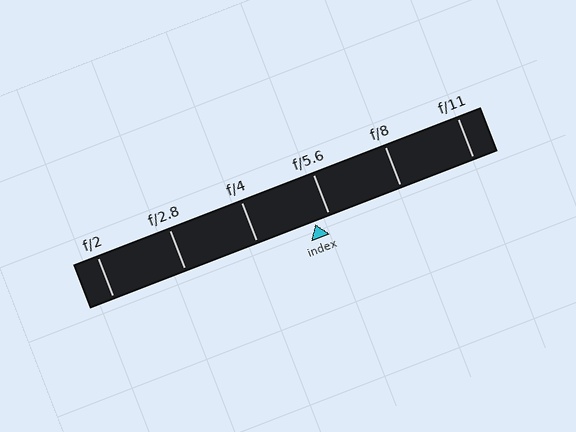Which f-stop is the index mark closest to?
The index mark is closest to f/5.6.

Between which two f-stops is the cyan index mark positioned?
The index mark is between f/4 and f/5.6.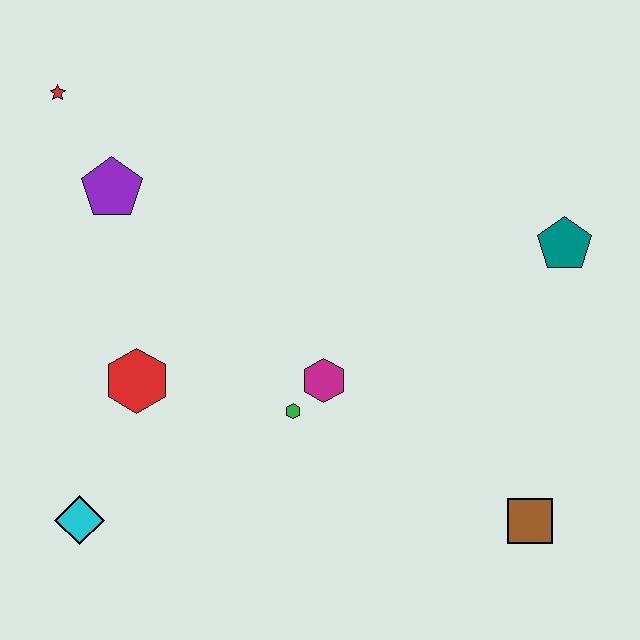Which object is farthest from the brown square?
The red star is farthest from the brown square.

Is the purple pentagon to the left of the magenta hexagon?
Yes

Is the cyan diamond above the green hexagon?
No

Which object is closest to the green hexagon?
The magenta hexagon is closest to the green hexagon.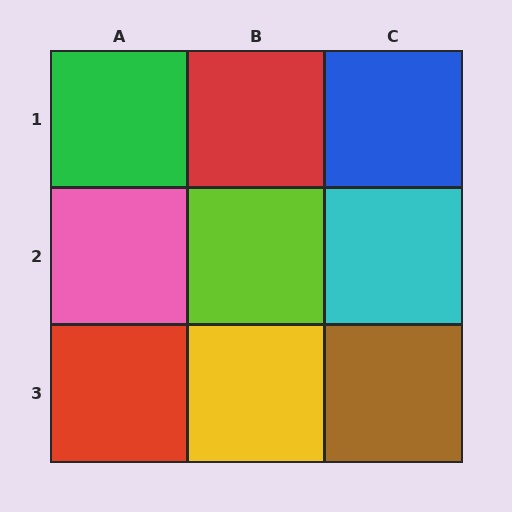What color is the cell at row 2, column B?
Lime.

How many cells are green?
1 cell is green.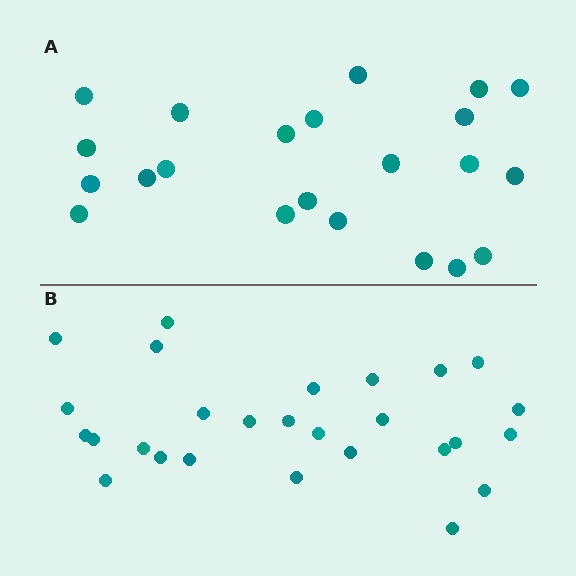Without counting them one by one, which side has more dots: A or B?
Region B (the bottom region) has more dots.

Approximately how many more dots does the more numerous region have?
Region B has about 5 more dots than region A.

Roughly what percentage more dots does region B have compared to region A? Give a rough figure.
About 25% more.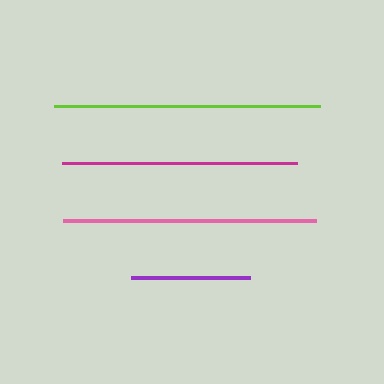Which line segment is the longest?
The lime line is the longest at approximately 266 pixels.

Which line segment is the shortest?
The purple line is the shortest at approximately 119 pixels.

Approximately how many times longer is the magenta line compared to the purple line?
The magenta line is approximately 2.0 times the length of the purple line.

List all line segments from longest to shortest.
From longest to shortest: lime, pink, magenta, purple.